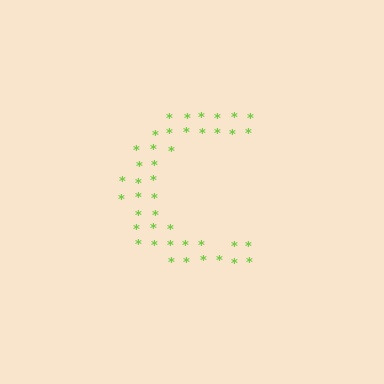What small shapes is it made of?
It is made of small asterisks.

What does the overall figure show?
The overall figure shows the letter C.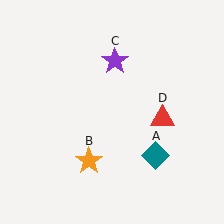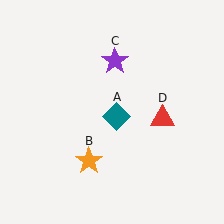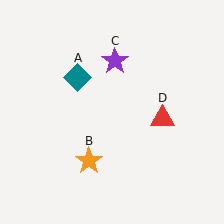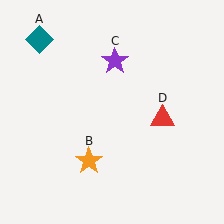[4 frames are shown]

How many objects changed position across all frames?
1 object changed position: teal diamond (object A).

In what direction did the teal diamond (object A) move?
The teal diamond (object A) moved up and to the left.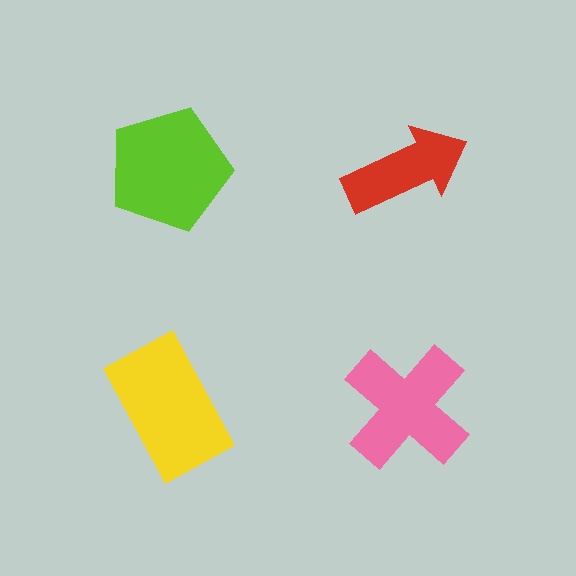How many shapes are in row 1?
2 shapes.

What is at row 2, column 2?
A pink cross.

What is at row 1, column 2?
A red arrow.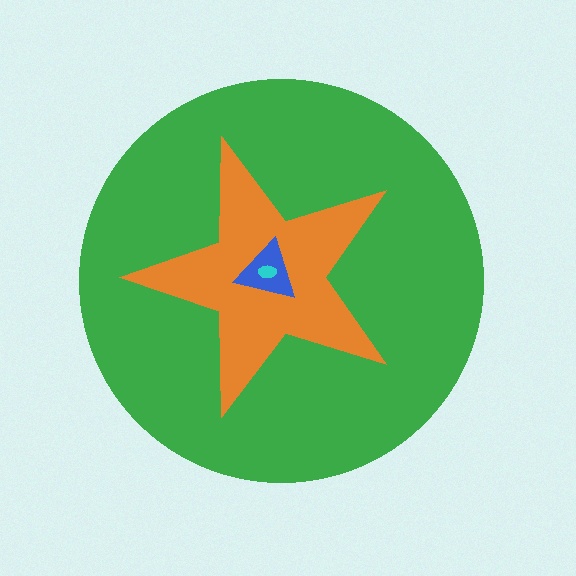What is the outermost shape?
The green circle.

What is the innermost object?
The cyan ellipse.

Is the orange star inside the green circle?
Yes.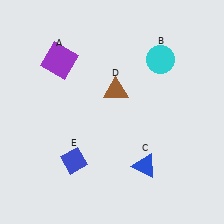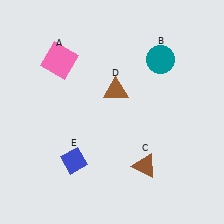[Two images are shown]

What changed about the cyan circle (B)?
In Image 1, B is cyan. In Image 2, it changed to teal.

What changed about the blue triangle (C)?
In Image 1, C is blue. In Image 2, it changed to brown.